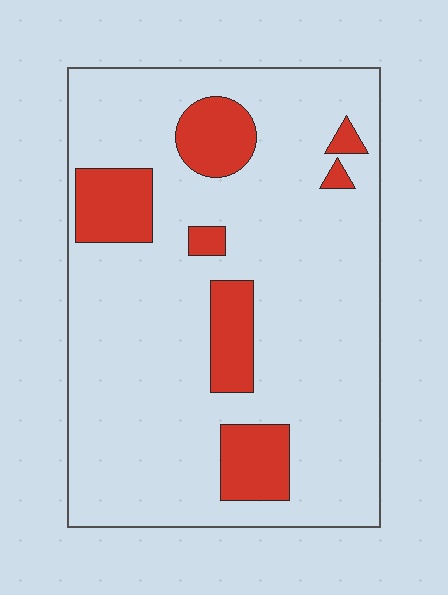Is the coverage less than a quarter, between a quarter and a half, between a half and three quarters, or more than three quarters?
Less than a quarter.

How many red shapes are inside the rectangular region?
7.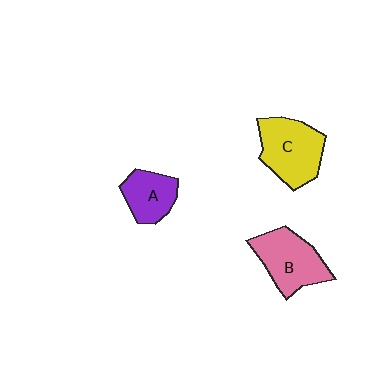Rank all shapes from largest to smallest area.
From largest to smallest: C (yellow), B (pink), A (purple).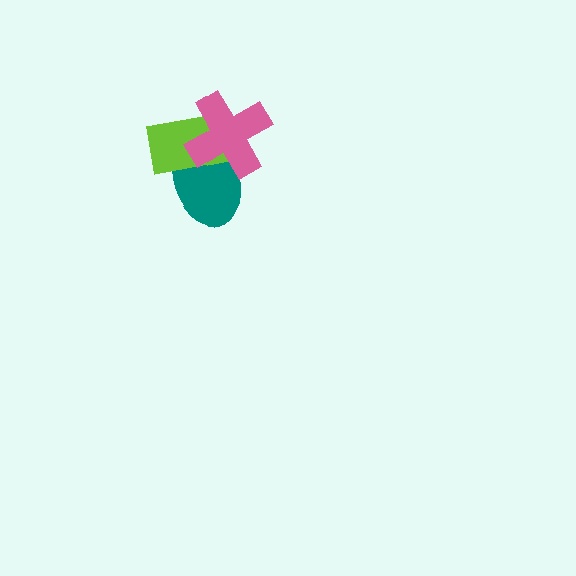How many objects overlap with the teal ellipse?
2 objects overlap with the teal ellipse.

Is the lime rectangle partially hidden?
Yes, it is partially covered by another shape.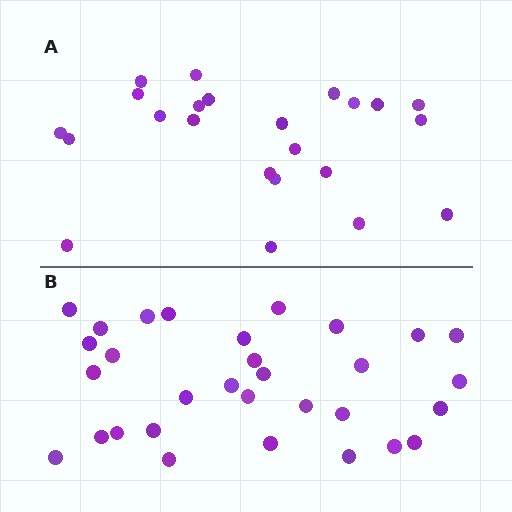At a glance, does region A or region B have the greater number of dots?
Region B (the bottom region) has more dots.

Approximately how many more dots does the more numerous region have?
Region B has roughly 8 or so more dots than region A.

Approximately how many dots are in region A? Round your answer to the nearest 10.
About 20 dots. (The exact count is 23, which rounds to 20.)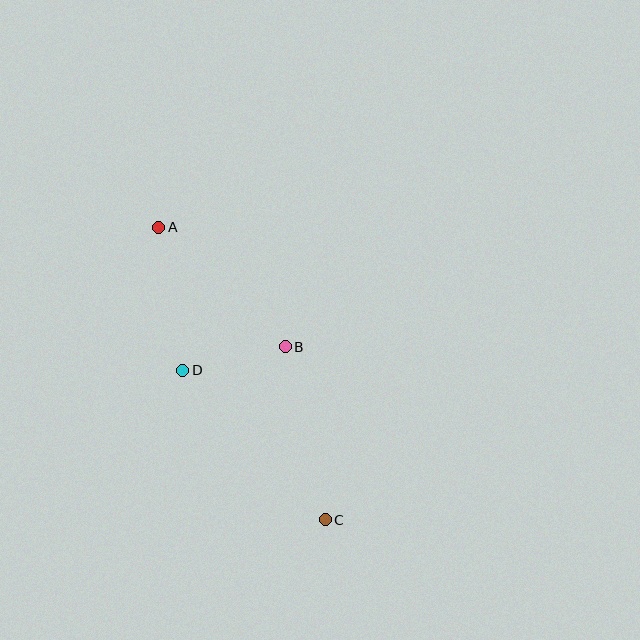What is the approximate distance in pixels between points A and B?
The distance between A and B is approximately 174 pixels.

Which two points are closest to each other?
Points B and D are closest to each other.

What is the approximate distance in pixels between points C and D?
The distance between C and D is approximately 206 pixels.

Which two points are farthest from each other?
Points A and C are farthest from each other.